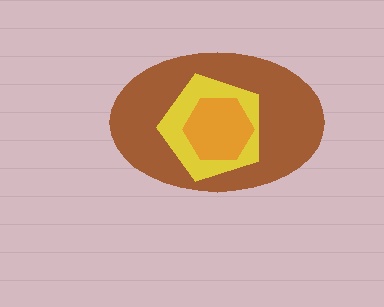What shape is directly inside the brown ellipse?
The yellow pentagon.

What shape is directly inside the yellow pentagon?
The orange hexagon.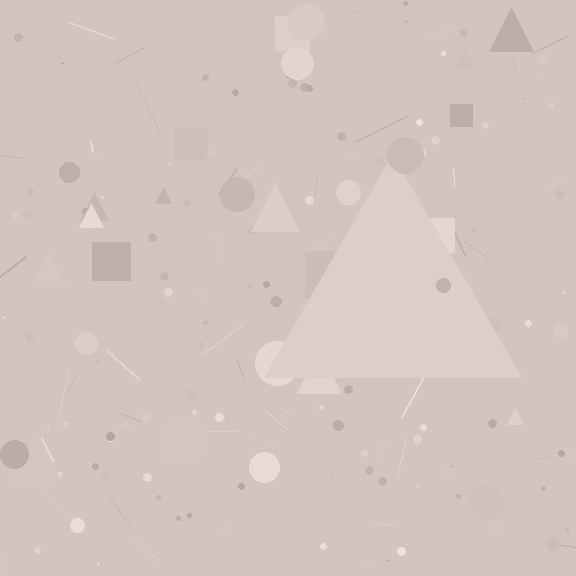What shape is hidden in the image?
A triangle is hidden in the image.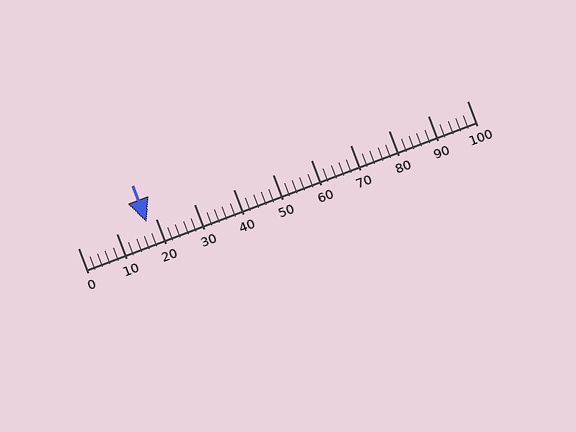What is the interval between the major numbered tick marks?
The major tick marks are spaced 10 units apart.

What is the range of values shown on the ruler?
The ruler shows values from 0 to 100.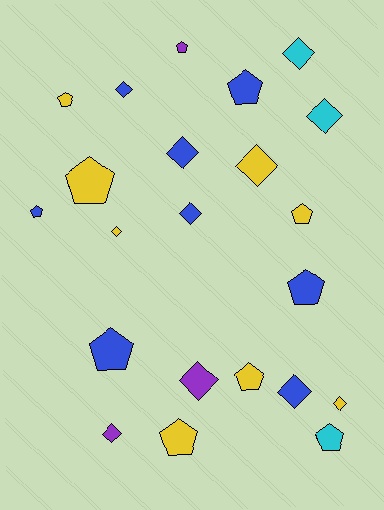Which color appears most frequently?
Yellow, with 8 objects.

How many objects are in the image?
There are 22 objects.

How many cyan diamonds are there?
There are 2 cyan diamonds.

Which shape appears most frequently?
Pentagon, with 11 objects.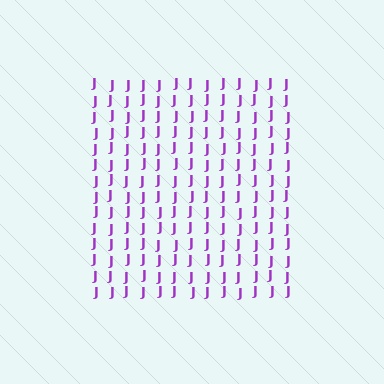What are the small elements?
The small elements are letter J's.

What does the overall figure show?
The overall figure shows a square.